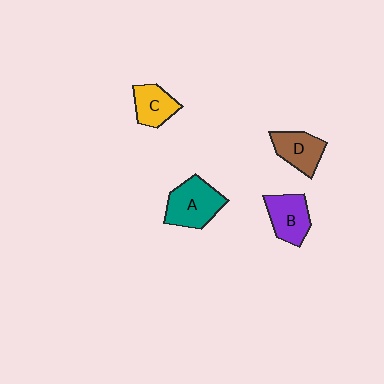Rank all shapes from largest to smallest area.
From largest to smallest: A (teal), B (purple), D (brown), C (yellow).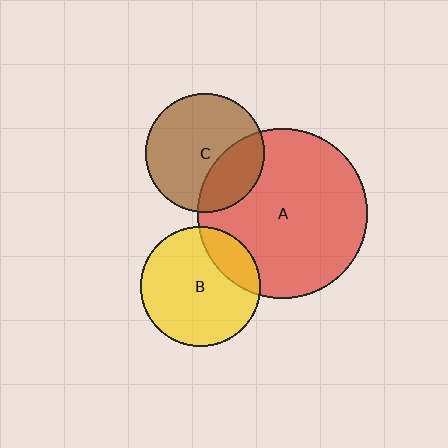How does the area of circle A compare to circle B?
Approximately 2.0 times.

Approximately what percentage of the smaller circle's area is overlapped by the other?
Approximately 30%.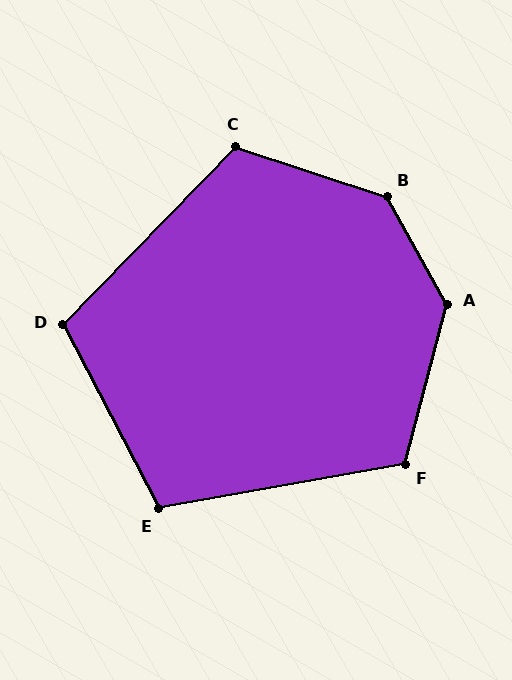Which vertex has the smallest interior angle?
E, at approximately 108 degrees.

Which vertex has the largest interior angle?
B, at approximately 137 degrees.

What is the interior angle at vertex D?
Approximately 108 degrees (obtuse).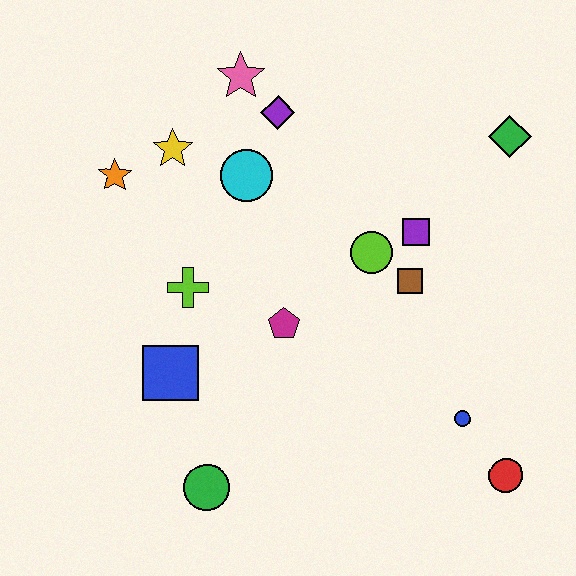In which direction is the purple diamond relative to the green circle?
The purple diamond is above the green circle.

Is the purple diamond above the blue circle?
Yes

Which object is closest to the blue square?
The lime cross is closest to the blue square.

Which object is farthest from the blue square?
The green diamond is farthest from the blue square.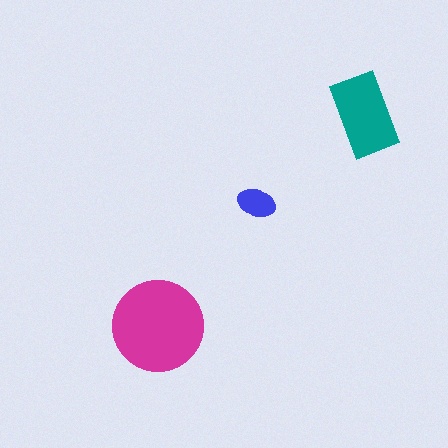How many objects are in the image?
There are 3 objects in the image.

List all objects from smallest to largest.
The blue ellipse, the teal rectangle, the magenta circle.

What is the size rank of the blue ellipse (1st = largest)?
3rd.